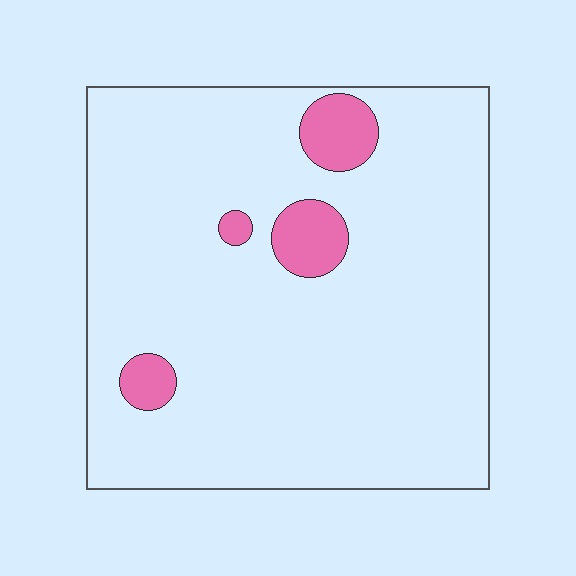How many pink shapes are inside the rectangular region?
4.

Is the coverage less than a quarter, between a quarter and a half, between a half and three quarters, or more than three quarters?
Less than a quarter.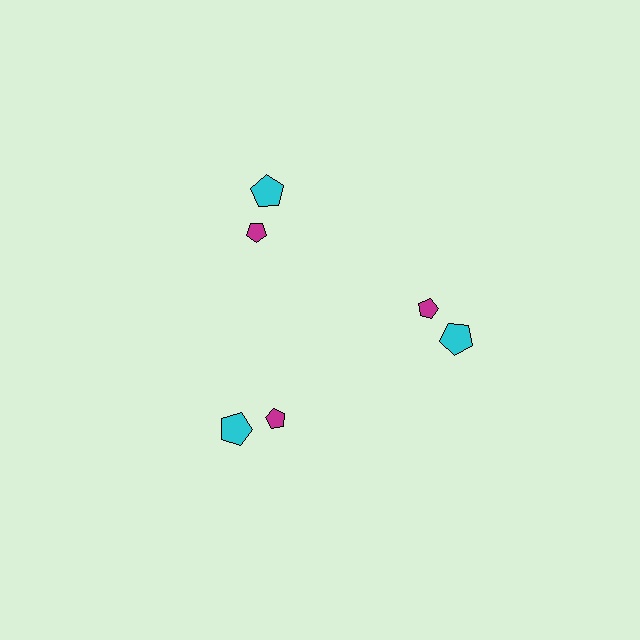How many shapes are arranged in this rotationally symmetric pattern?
There are 6 shapes, arranged in 3 groups of 2.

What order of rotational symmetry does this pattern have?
This pattern has 3-fold rotational symmetry.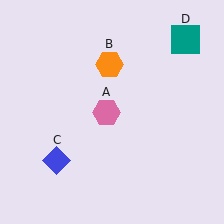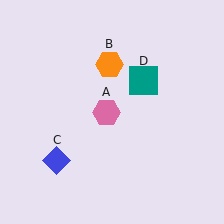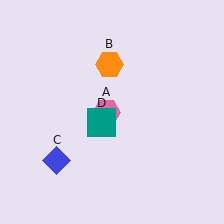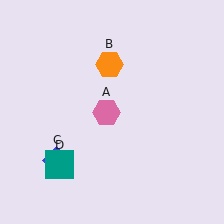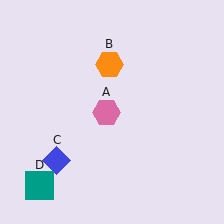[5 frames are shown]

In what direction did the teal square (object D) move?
The teal square (object D) moved down and to the left.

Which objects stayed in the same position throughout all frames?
Pink hexagon (object A) and orange hexagon (object B) and blue diamond (object C) remained stationary.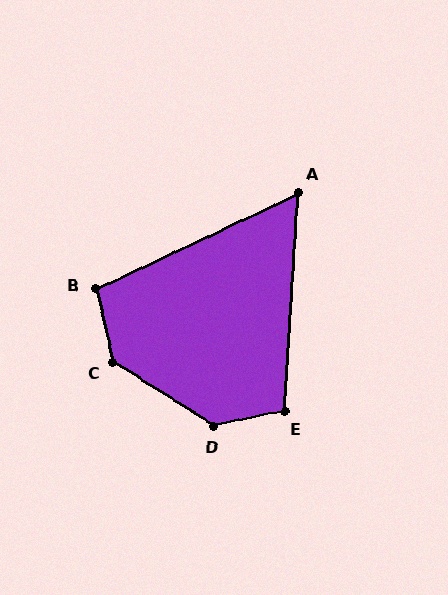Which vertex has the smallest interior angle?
A, at approximately 61 degrees.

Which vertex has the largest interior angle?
D, at approximately 136 degrees.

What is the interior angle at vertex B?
Approximately 102 degrees (obtuse).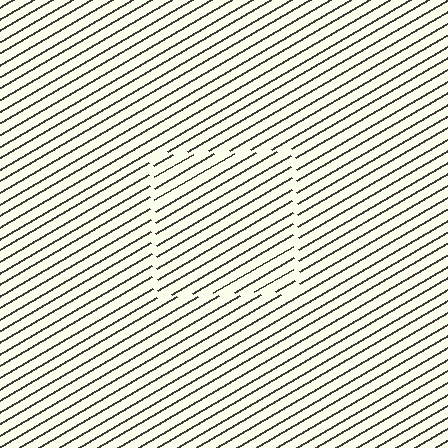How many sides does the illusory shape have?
4 sides — the line-ends trace a square.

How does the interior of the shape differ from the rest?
The interior of the shape contains the same grating, shifted by half a period — the contour is defined by the phase discontinuity where line-ends from the inner and outer gratings abut.